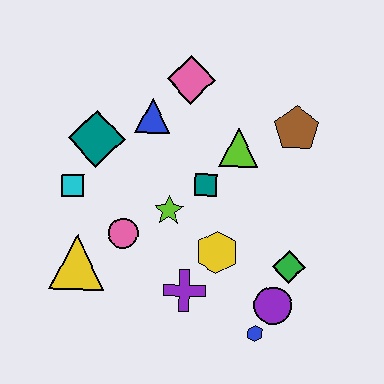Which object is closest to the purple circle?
The blue hexagon is closest to the purple circle.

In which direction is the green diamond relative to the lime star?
The green diamond is to the right of the lime star.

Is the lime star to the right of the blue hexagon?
No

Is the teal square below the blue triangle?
Yes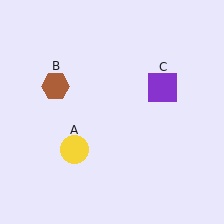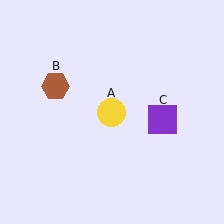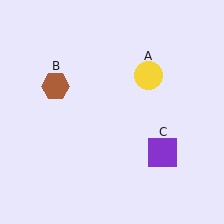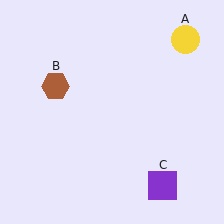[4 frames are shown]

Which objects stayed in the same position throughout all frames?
Brown hexagon (object B) remained stationary.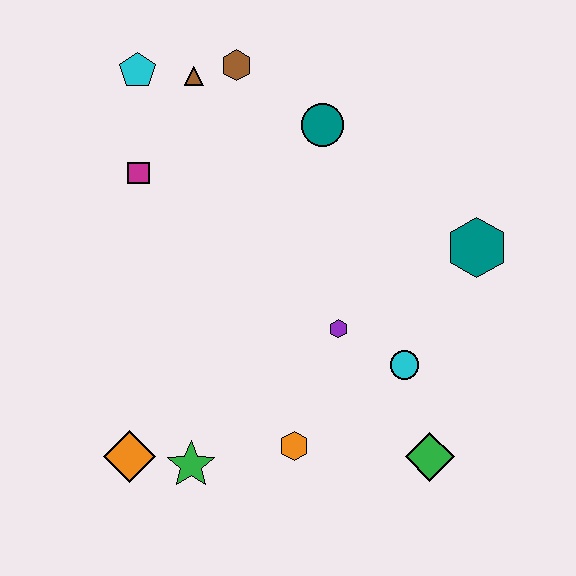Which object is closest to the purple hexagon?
The cyan circle is closest to the purple hexagon.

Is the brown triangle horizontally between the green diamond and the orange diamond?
Yes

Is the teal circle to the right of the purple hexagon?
No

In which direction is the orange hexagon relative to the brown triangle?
The orange hexagon is below the brown triangle.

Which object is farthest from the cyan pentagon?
The green diamond is farthest from the cyan pentagon.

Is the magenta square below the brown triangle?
Yes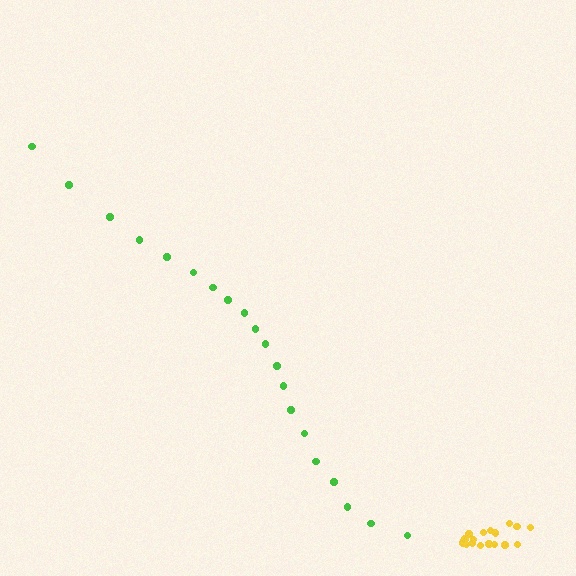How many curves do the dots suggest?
There are 2 distinct paths.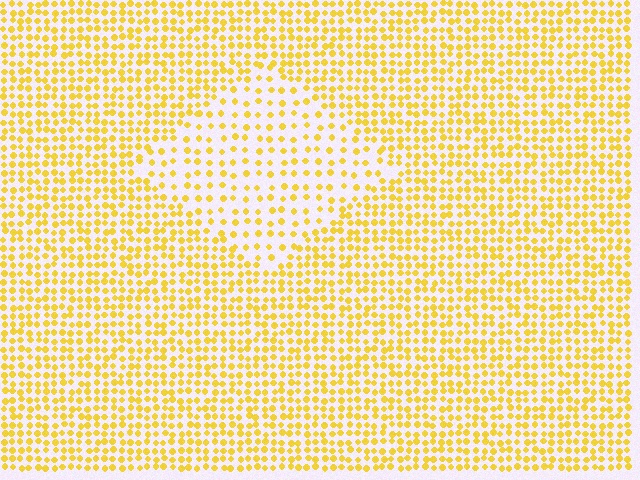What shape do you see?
I see a diamond.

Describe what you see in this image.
The image contains small yellow elements arranged at two different densities. A diamond-shaped region is visible where the elements are less densely packed than the surrounding area.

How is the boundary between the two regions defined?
The boundary is defined by a change in element density (approximately 2.0x ratio). All elements are the same color, size, and shape.